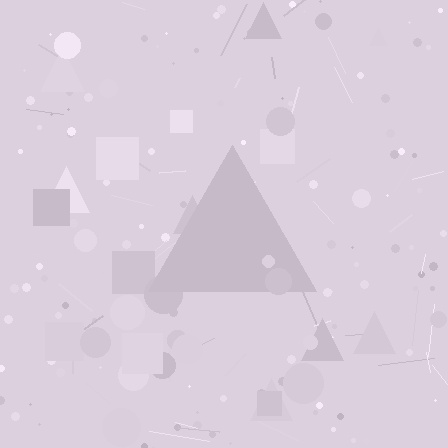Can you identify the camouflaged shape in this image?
The camouflaged shape is a triangle.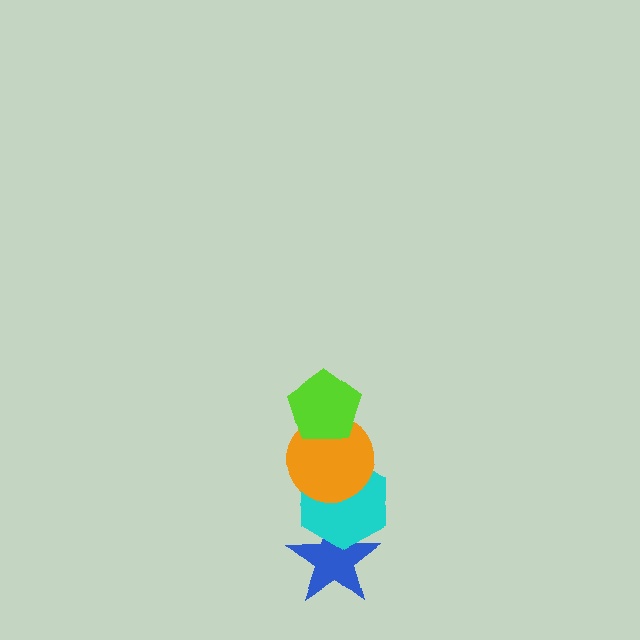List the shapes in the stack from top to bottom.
From top to bottom: the lime pentagon, the orange circle, the cyan hexagon, the blue star.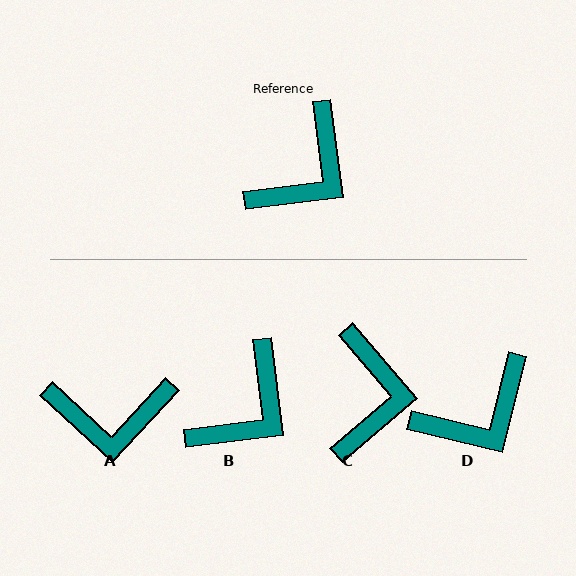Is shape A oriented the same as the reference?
No, it is off by about 50 degrees.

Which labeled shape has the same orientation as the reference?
B.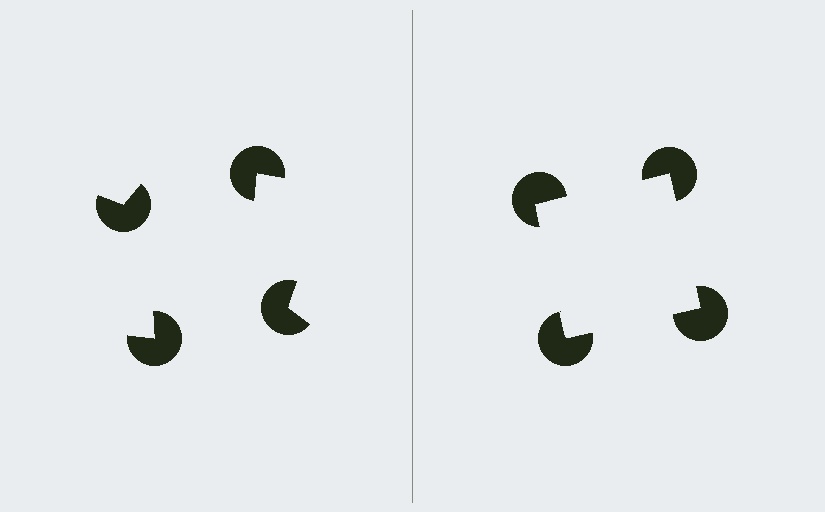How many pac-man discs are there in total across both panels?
8 — 4 on each side.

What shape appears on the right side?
An illusory square.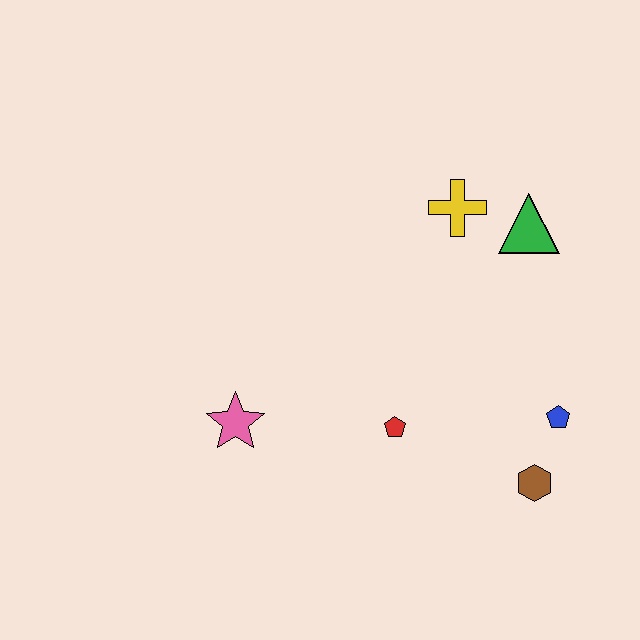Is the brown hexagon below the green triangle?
Yes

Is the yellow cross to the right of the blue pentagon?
No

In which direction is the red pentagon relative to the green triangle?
The red pentagon is below the green triangle.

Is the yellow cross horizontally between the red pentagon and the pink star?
No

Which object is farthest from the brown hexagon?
The pink star is farthest from the brown hexagon.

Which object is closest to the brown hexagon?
The blue pentagon is closest to the brown hexagon.